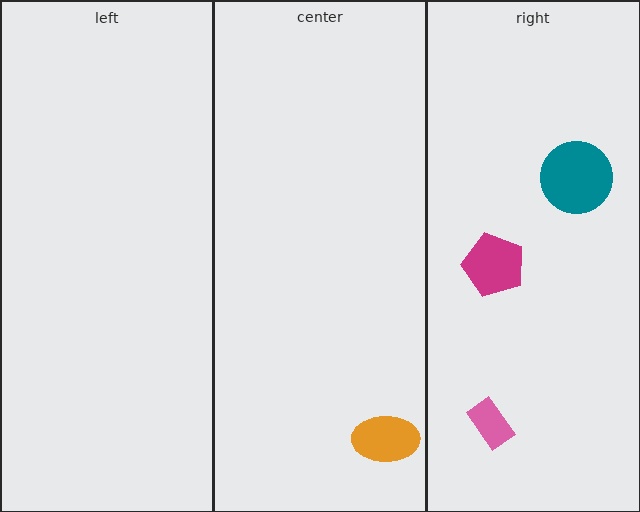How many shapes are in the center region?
1.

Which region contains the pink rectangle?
The right region.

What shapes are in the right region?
The pink rectangle, the teal circle, the magenta pentagon.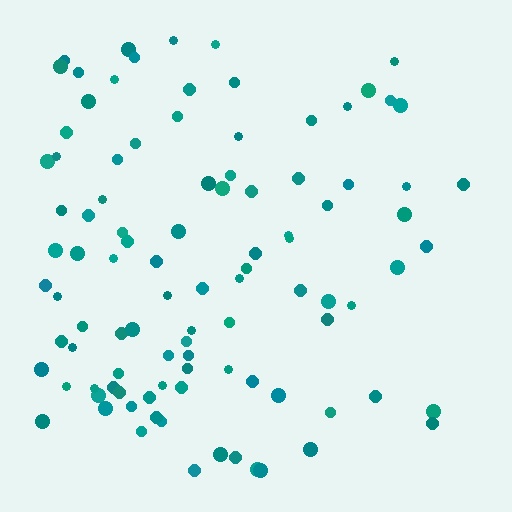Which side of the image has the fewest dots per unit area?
The right.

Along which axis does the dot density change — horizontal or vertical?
Horizontal.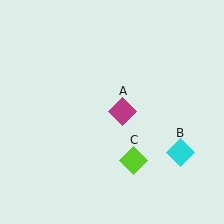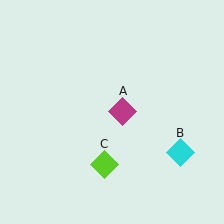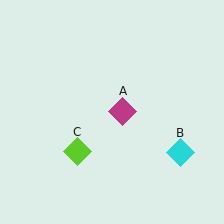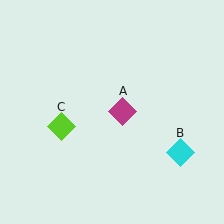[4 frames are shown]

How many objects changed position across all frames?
1 object changed position: lime diamond (object C).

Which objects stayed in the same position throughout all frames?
Magenta diamond (object A) and cyan diamond (object B) remained stationary.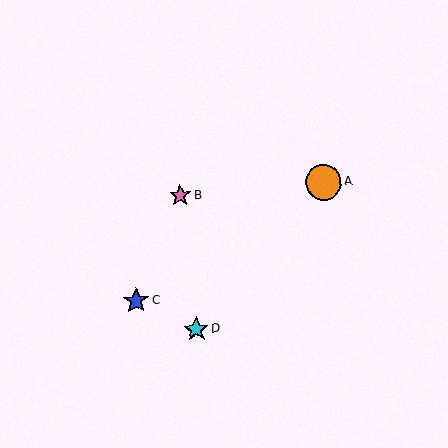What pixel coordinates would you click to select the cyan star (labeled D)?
Click at (196, 330) to select the cyan star D.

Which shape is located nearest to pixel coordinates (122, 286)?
The blue star (labeled C) at (136, 301) is nearest to that location.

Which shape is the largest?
The orange circle (labeled A) is the largest.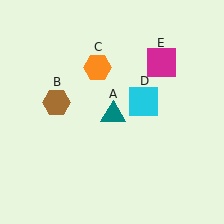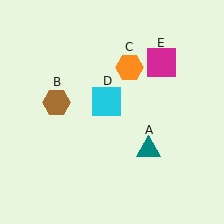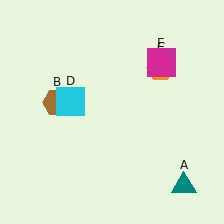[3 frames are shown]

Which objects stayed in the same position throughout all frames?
Brown hexagon (object B) and magenta square (object E) remained stationary.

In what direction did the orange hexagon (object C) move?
The orange hexagon (object C) moved right.